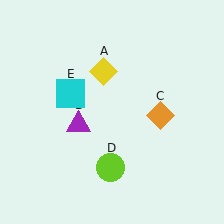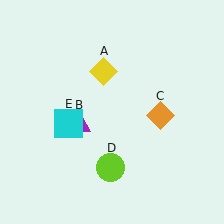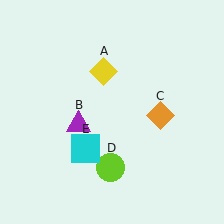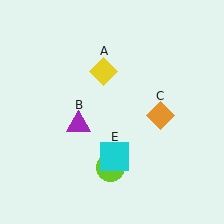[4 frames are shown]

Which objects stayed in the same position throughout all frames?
Yellow diamond (object A) and purple triangle (object B) and orange diamond (object C) and lime circle (object D) remained stationary.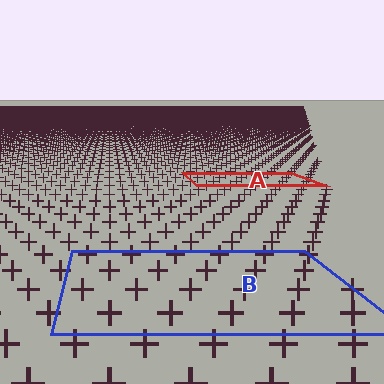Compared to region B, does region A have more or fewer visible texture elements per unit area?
Region A has more texture elements per unit area — they are packed more densely because it is farther away.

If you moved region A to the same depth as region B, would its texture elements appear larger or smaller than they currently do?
They would appear larger. At a closer depth, the same texture elements are projected at a bigger on-screen size.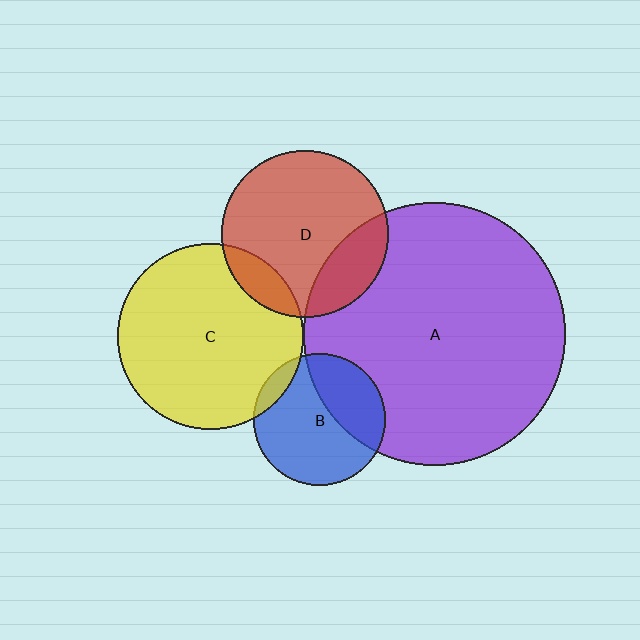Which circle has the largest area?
Circle A (purple).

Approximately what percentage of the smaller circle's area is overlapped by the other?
Approximately 35%.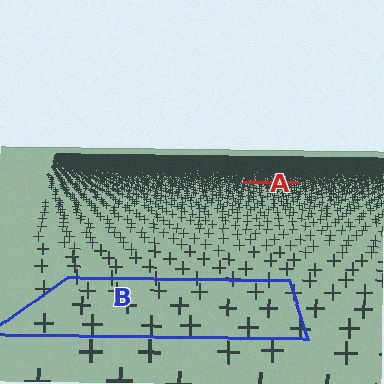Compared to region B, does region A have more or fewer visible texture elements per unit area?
Region A has more texture elements per unit area — they are packed more densely because it is farther away.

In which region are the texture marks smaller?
The texture marks are smaller in region A, because it is farther away.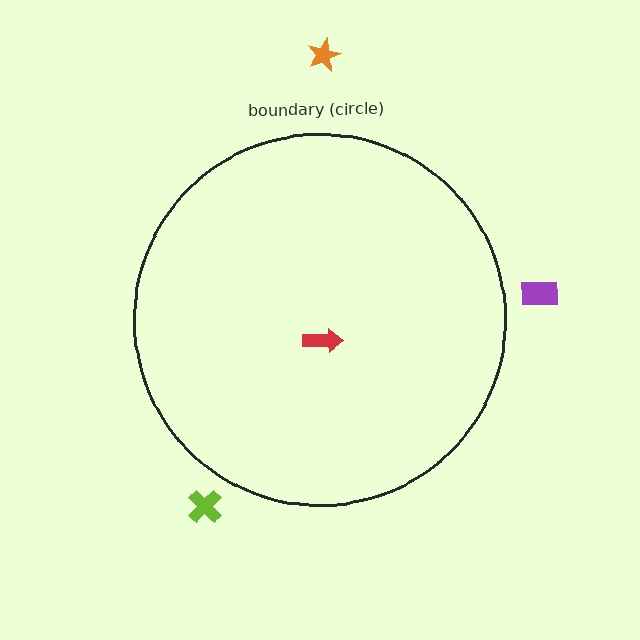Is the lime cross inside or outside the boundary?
Outside.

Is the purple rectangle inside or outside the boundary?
Outside.